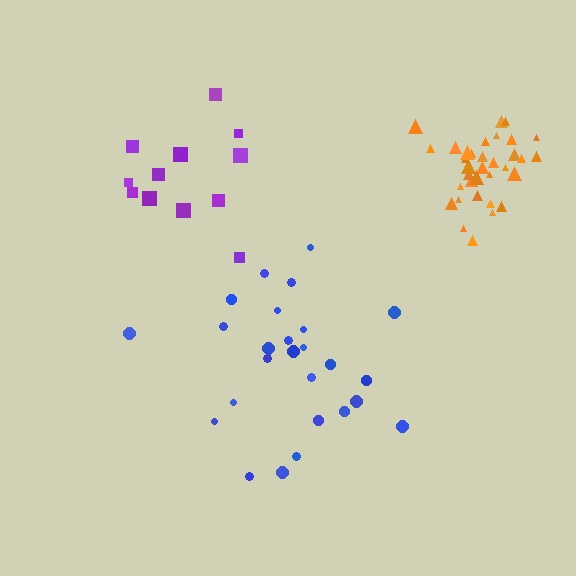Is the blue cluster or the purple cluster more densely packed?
Blue.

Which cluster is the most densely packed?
Orange.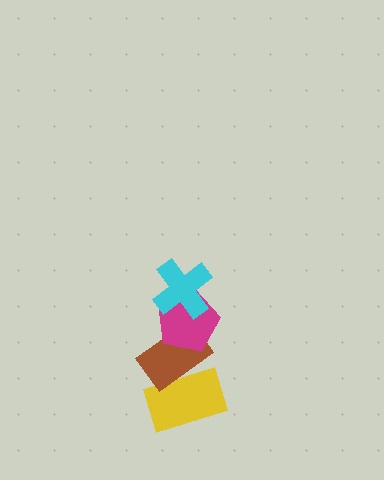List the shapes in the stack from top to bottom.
From top to bottom: the cyan cross, the magenta pentagon, the brown rectangle, the yellow rectangle.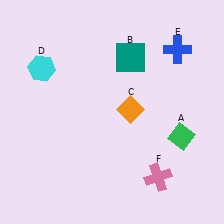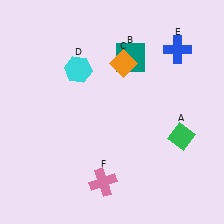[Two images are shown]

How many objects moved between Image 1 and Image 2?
3 objects moved between the two images.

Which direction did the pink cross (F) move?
The pink cross (F) moved left.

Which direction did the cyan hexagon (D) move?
The cyan hexagon (D) moved right.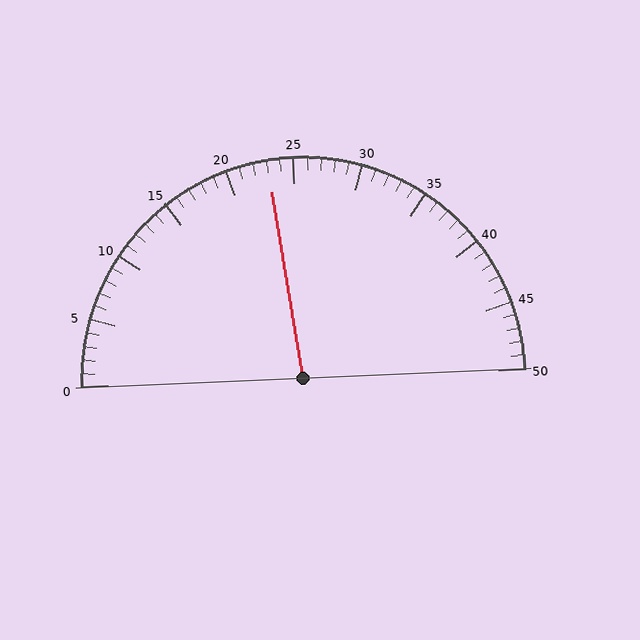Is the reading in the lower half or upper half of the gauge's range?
The reading is in the lower half of the range (0 to 50).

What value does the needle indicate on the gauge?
The needle indicates approximately 23.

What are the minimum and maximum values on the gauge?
The gauge ranges from 0 to 50.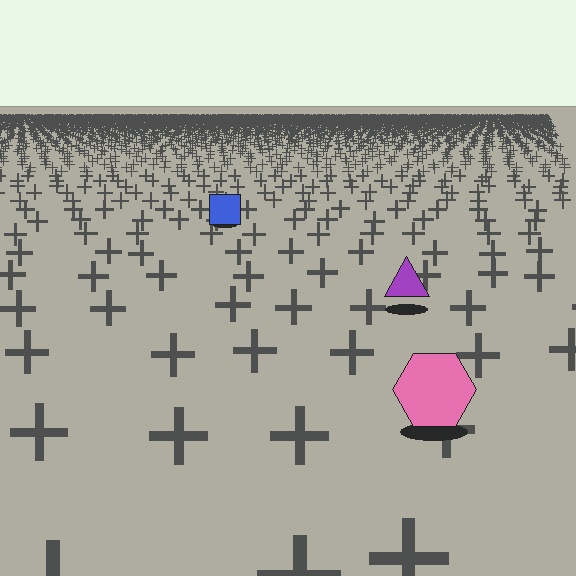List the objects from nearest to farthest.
From nearest to farthest: the pink hexagon, the purple triangle, the blue square.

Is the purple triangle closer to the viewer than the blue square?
Yes. The purple triangle is closer — you can tell from the texture gradient: the ground texture is coarser near it.